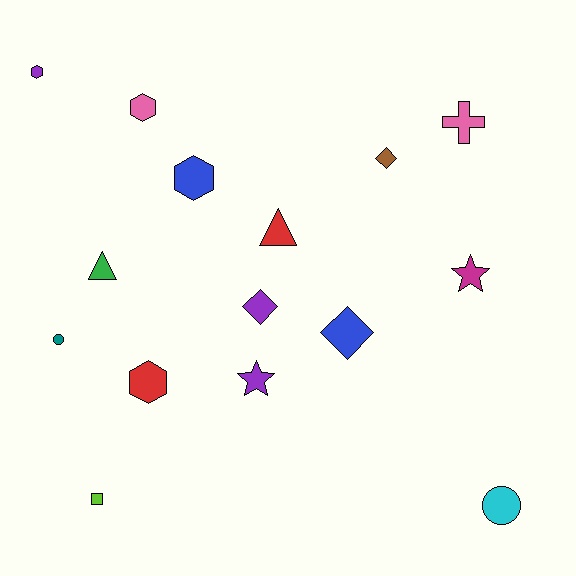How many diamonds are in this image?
There are 3 diamonds.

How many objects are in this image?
There are 15 objects.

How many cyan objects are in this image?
There is 1 cyan object.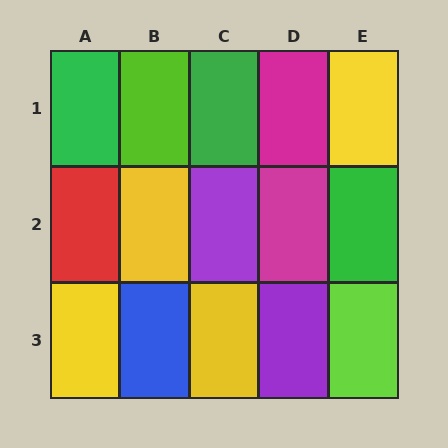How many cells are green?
3 cells are green.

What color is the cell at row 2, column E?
Green.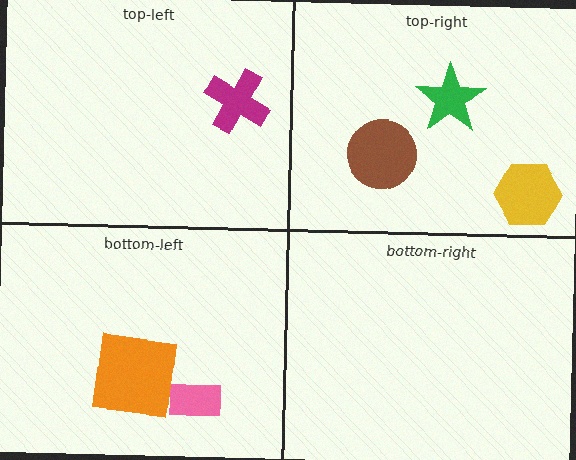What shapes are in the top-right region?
The brown circle, the green star, the yellow hexagon.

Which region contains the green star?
The top-right region.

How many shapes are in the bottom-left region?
2.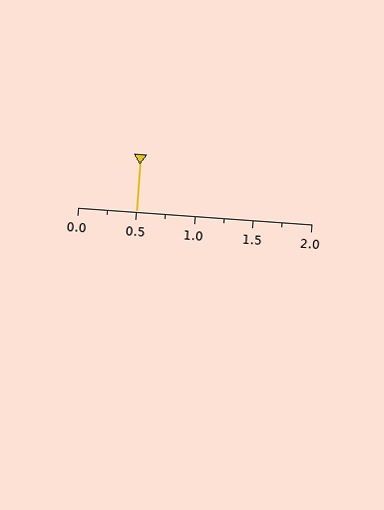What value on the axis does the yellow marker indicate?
The marker indicates approximately 0.5.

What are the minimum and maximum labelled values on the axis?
The axis runs from 0.0 to 2.0.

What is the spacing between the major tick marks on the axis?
The major ticks are spaced 0.5 apart.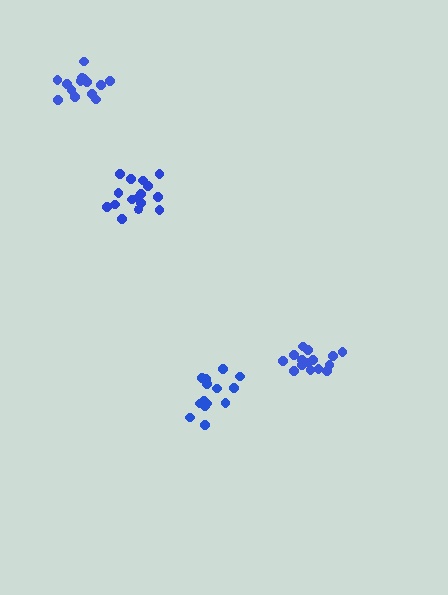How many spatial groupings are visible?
There are 4 spatial groupings.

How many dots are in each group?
Group 1: 14 dots, Group 2: 14 dots, Group 3: 16 dots, Group 4: 15 dots (59 total).